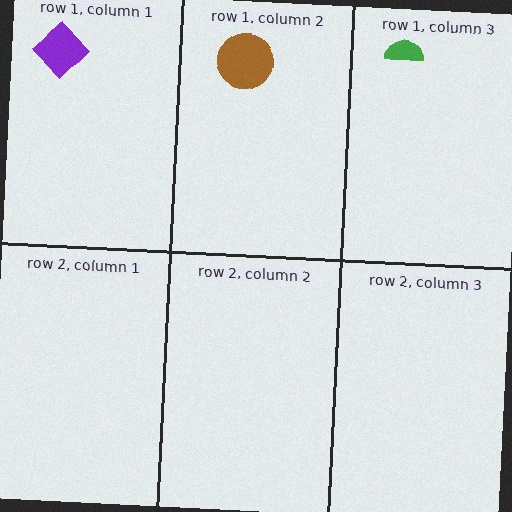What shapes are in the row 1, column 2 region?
The brown circle.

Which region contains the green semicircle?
The row 1, column 3 region.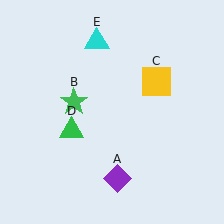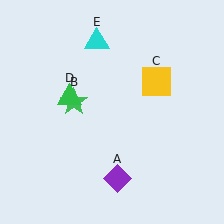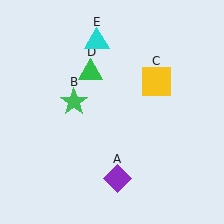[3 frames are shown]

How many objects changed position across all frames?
1 object changed position: green triangle (object D).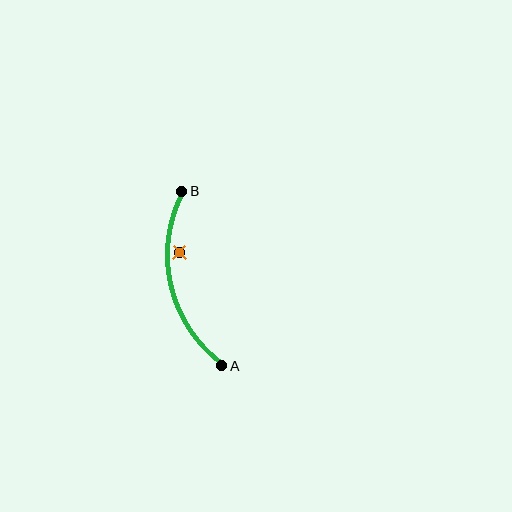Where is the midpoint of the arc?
The arc midpoint is the point on the curve farthest from the straight line joining A and B. It sits to the left of that line.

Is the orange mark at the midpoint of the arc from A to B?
No — the orange mark does not lie on the arc at all. It sits slightly inside the curve.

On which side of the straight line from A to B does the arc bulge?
The arc bulges to the left of the straight line connecting A and B.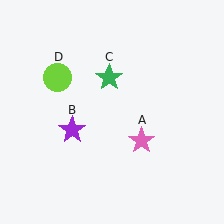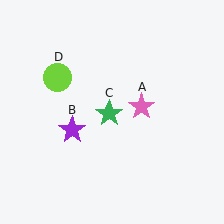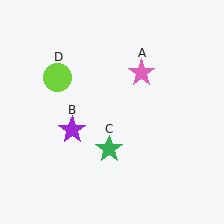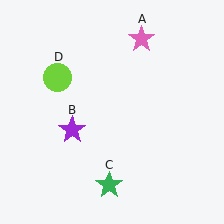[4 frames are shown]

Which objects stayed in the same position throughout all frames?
Purple star (object B) and lime circle (object D) remained stationary.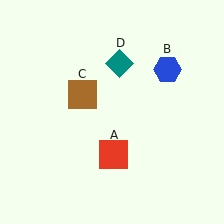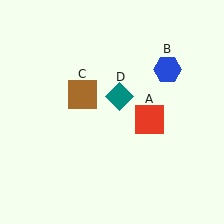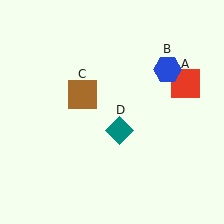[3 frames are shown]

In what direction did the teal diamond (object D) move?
The teal diamond (object D) moved down.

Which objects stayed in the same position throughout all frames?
Blue hexagon (object B) and brown square (object C) remained stationary.